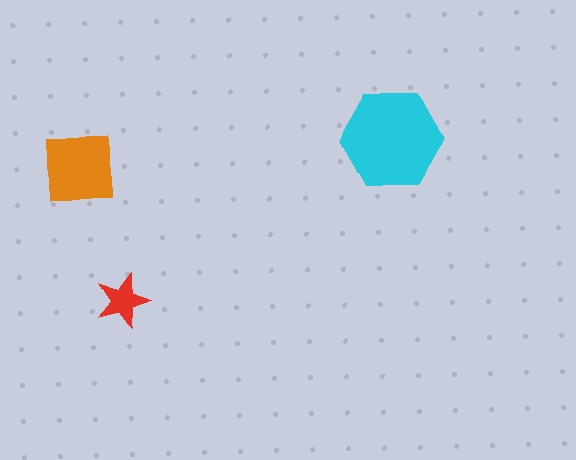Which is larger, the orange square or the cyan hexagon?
The cyan hexagon.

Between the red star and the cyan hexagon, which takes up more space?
The cyan hexagon.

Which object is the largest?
The cyan hexagon.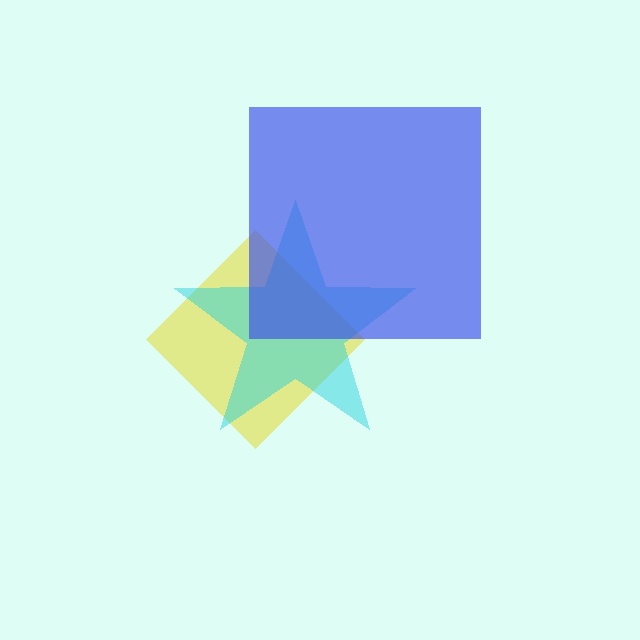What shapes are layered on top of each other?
The layered shapes are: a yellow diamond, a cyan star, a blue square.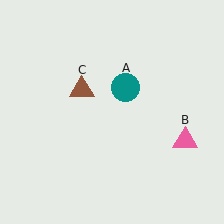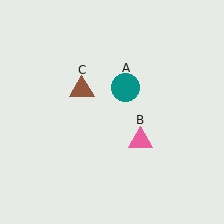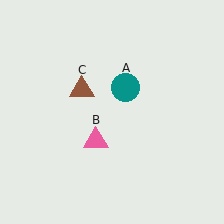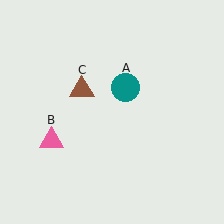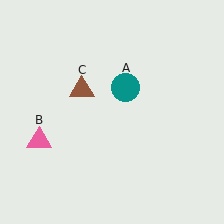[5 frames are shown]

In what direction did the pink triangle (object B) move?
The pink triangle (object B) moved left.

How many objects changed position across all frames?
1 object changed position: pink triangle (object B).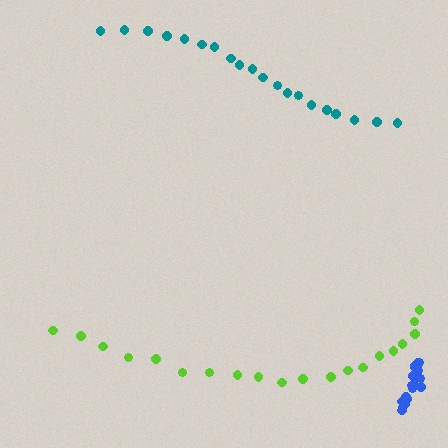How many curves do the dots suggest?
There are 3 distinct paths.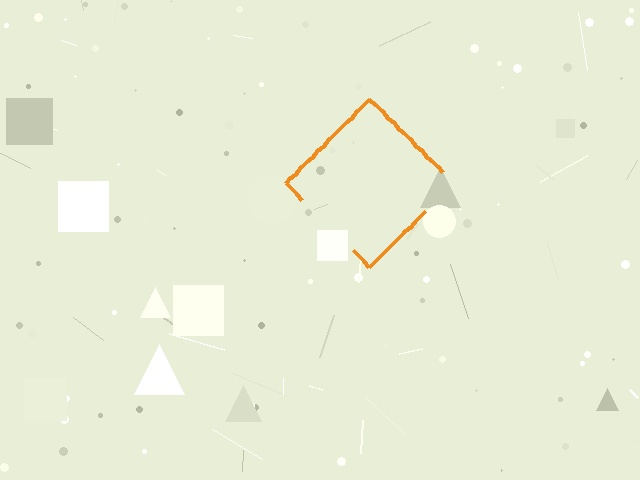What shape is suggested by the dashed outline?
The dashed outline suggests a diamond.